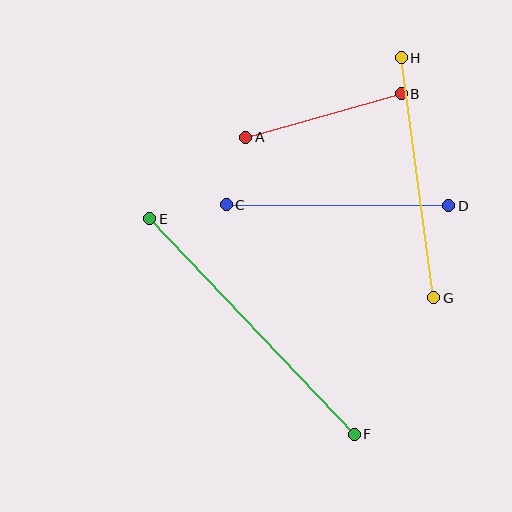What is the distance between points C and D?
The distance is approximately 222 pixels.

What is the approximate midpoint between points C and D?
The midpoint is at approximately (338, 205) pixels.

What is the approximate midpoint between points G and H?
The midpoint is at approximately (418, 178) pixels.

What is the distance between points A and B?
The distance is approximately 162 pixels.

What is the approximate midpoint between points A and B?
The midpoint is at approximately (323, 116) pixels.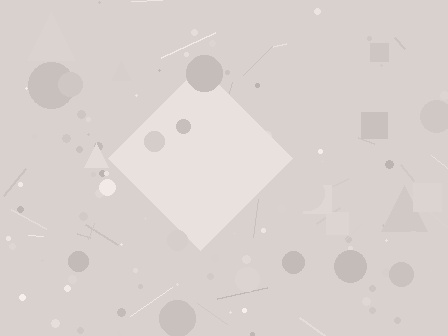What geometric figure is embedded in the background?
A diamond is embedded in the background.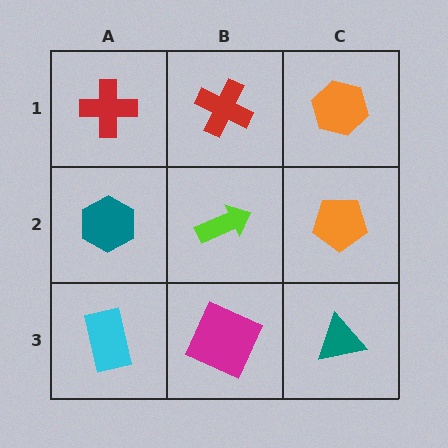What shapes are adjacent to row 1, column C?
An orange pentagon (row 2, column C), a red cross (row 1, column B).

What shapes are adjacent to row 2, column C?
An orange hexagon (row 1, column C), a teal triangle (row 3, column C), a lime arrow (row 2, column B).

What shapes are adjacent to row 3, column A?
A teal hexagon (row 2, column A), a magenta square (row 3, column B).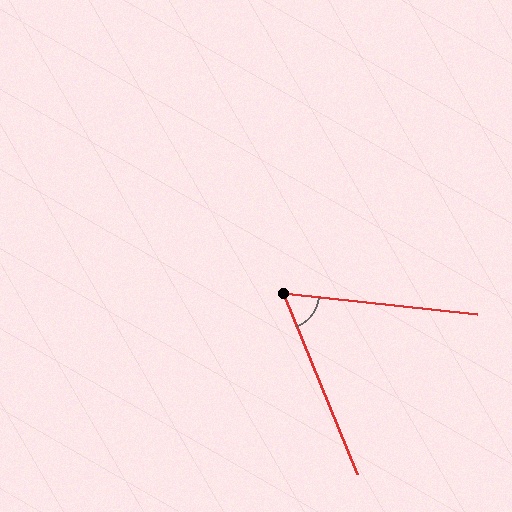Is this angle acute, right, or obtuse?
It is acute.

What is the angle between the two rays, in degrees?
Approximately 62 degrees.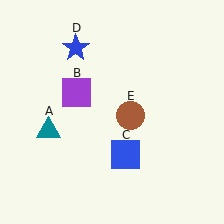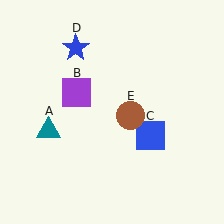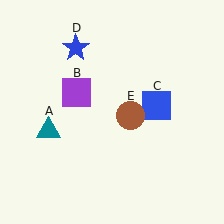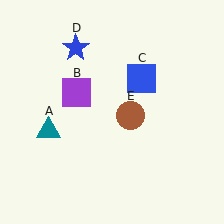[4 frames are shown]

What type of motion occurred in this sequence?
The blue square (object C) rotated counterclockwise around the center of the scene.